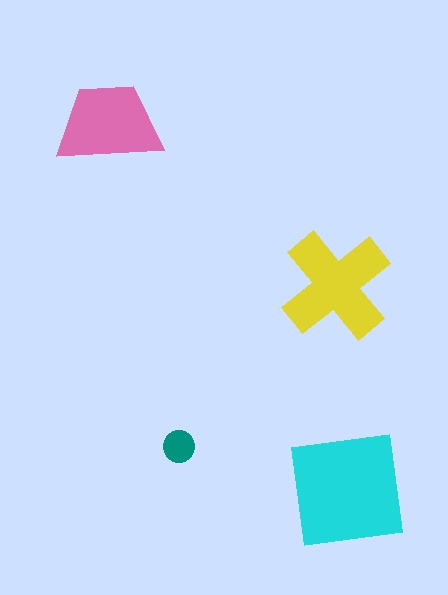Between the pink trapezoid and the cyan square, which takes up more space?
The cyan square.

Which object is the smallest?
The teal circle.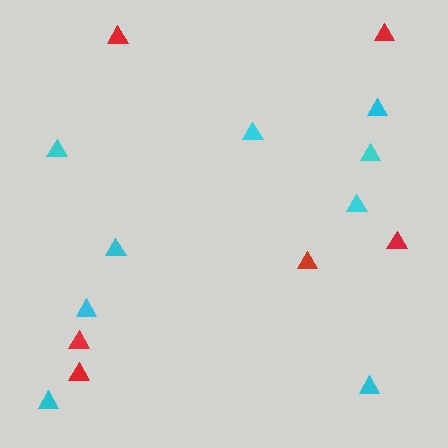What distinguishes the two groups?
There are 2 groups: one group of cyan triangles (9) and one group of red triangles (6).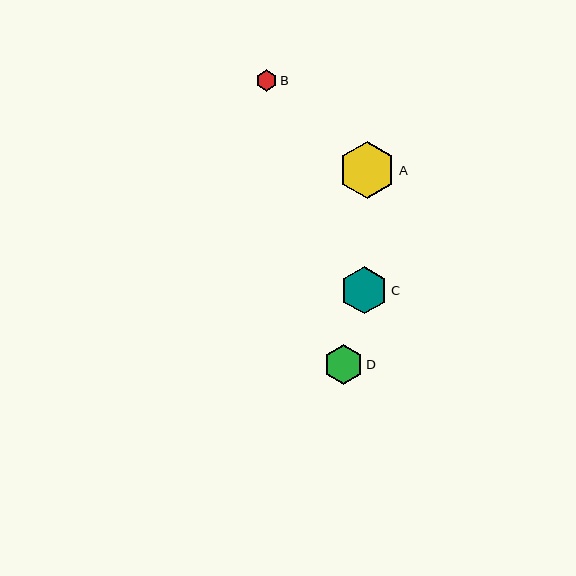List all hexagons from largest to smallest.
From largest to smallest: A, C, D, B.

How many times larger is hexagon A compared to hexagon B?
Hexagon A is approximately 2.7 times the size of hexagon B.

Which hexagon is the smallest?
Hexagon B is the smallest with a size of approximately 21 pixels.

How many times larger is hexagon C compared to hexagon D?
Hexagon C is approximately 1.2 times the size of hexagon D.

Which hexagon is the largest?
Hexagon A is the largest with a size of approximately 57 pixels.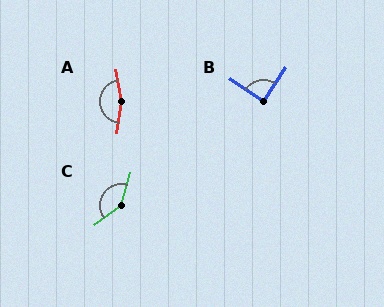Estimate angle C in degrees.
Approximately 142 degrees.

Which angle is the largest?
A, at approximately 163 degrees.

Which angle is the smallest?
B, at approximately 89 degrees.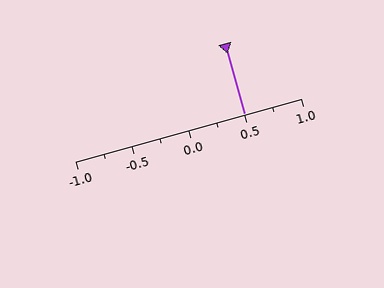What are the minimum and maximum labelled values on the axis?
The axis runs from -1.0 to 1.0.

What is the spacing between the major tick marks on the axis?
The major ticks are spaced 0.5 apart.